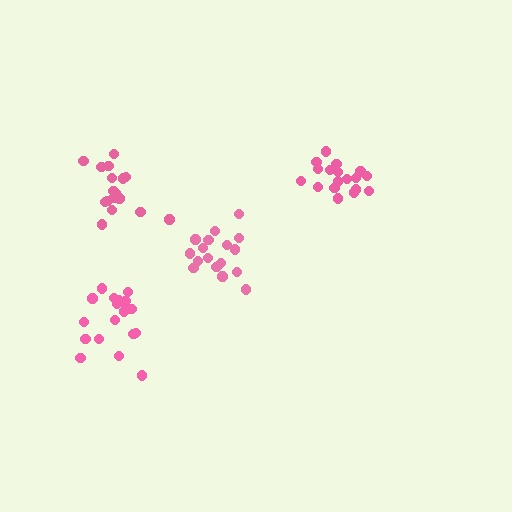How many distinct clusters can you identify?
There are 4 distinct clusters.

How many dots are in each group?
Group 1: 19 dots, Group 2: 17 dots, Group 3: 18 dots, Group 4: 17 dots (71 total).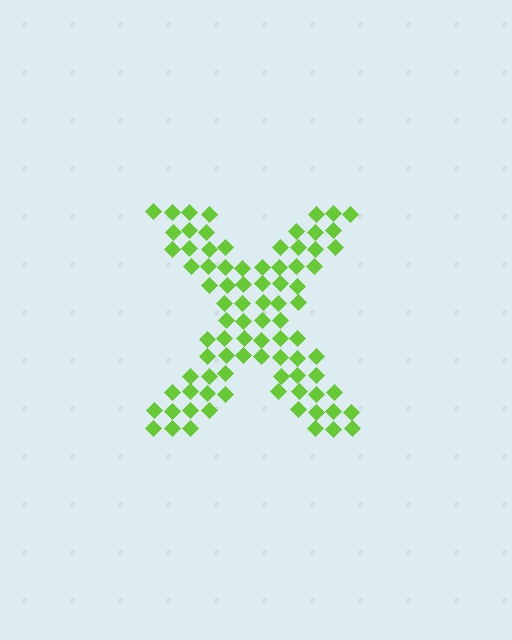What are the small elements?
The small elements are diamonds.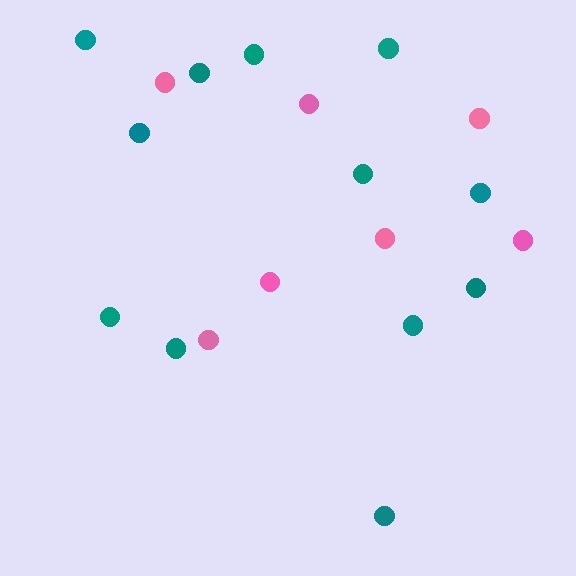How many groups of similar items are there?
There are 2 groups: one group of pink circles (7) and one group of teal circles (12).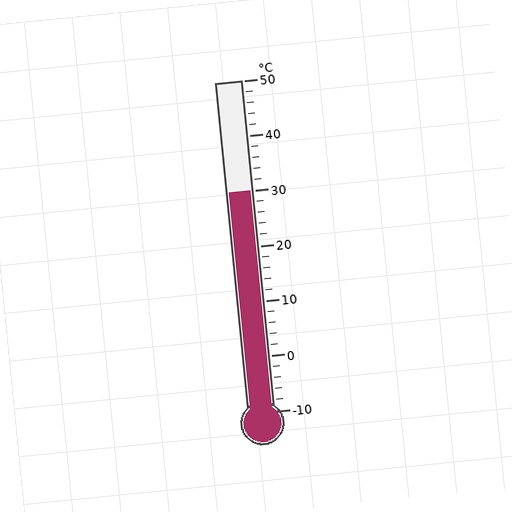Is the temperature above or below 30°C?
The temperature is at 30°C.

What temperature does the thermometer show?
The thermometer shows approximately 30°C.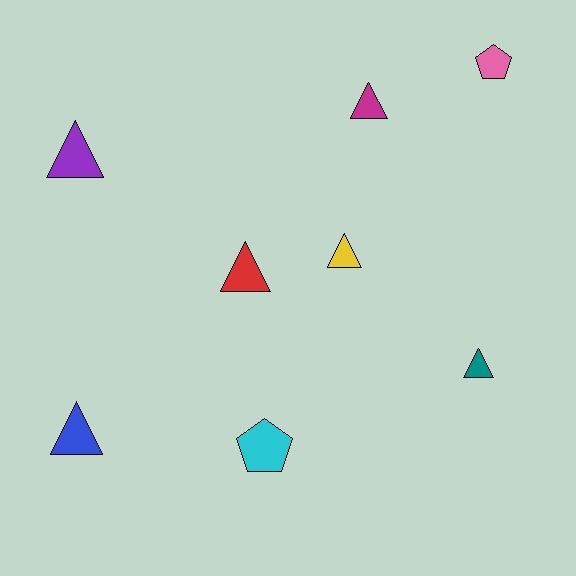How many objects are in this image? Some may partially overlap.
There are 8 objects.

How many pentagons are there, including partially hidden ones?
There are 2 pentagons.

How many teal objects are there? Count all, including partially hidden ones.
There is 1 teal object.